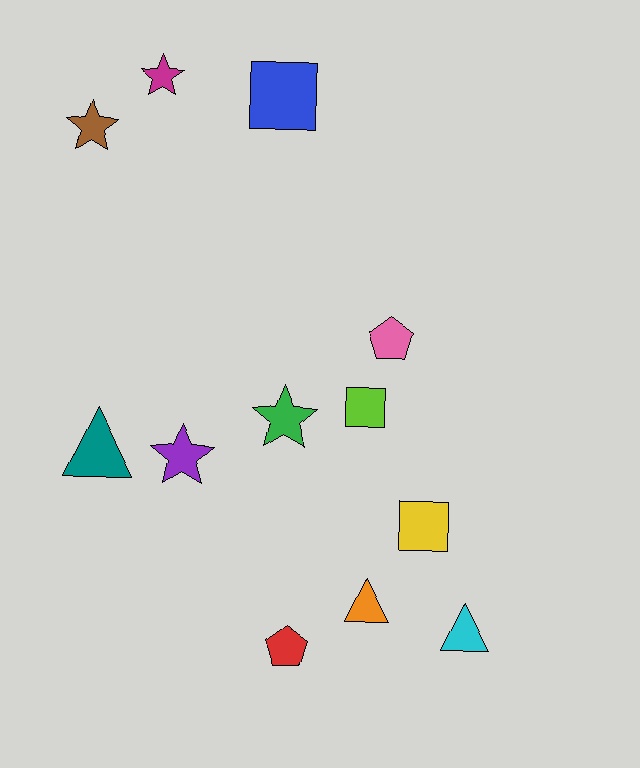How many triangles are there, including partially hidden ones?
There are 3 triangles.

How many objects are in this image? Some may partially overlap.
There are 12 objects.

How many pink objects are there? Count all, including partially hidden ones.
There is 1 pink object.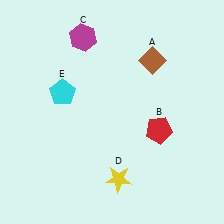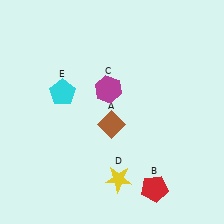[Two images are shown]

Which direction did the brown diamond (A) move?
The brown diamond (A) moved down.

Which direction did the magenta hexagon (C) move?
The magenta hexagon (C) moved down.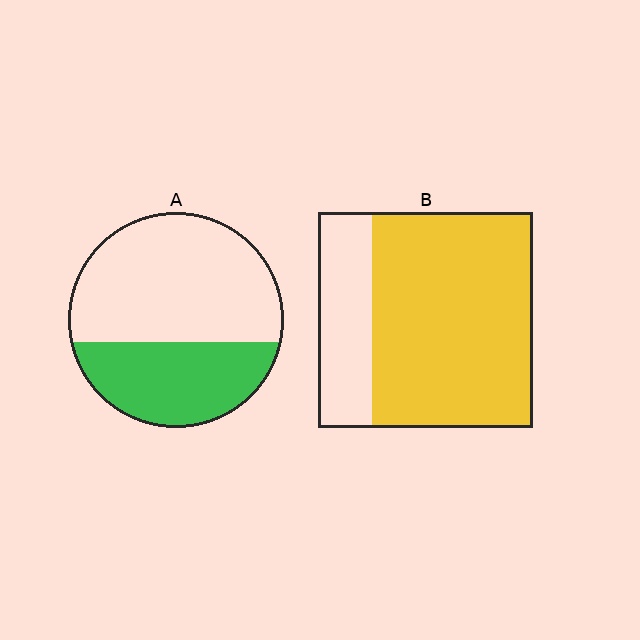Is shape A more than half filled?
No.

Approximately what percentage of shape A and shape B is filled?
A is approximately 35% and B is approximately 75%.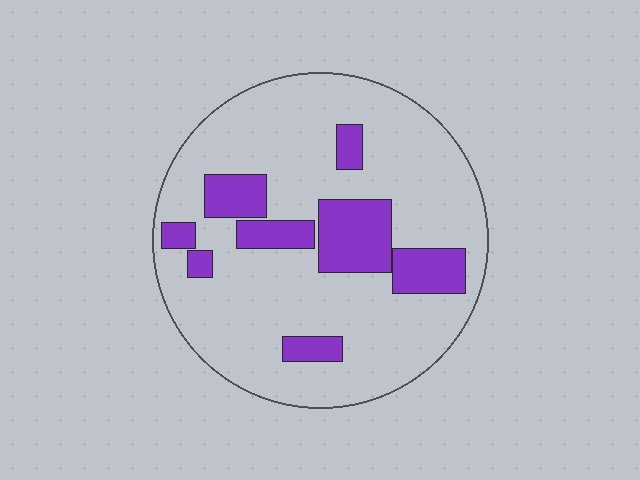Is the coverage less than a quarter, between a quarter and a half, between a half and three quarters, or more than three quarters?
Less than a quarter.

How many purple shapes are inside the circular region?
8.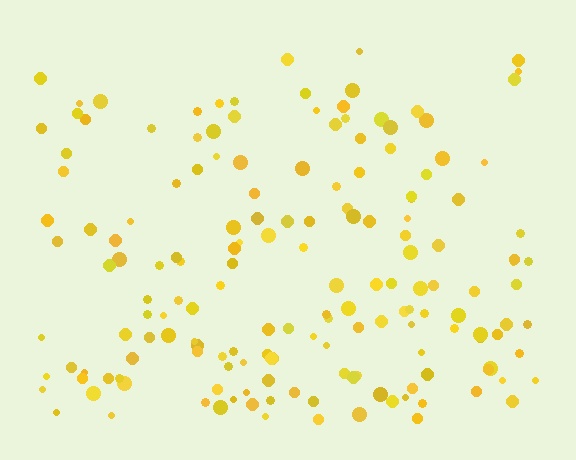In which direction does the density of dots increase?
From top to bottom, with the bottom side densest.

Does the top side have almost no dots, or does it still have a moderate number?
Still a moderate number, just noticeably fewer than the bottom.